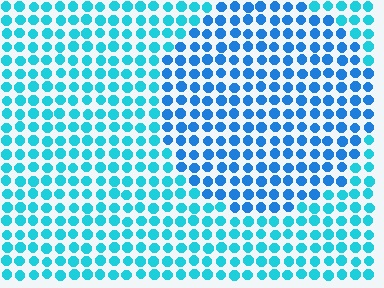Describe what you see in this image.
The image is filled with small cyan elements in a uniform arrangement. A circle-shaped region is visible where the elements are tinted to a slightly different hue, forming a subtle color boundary.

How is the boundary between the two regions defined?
The boundary is defined purely by a slight shift in hue (about 25 degrees). Spacing, size, and orientation are identical on both sides.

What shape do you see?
I see a circle.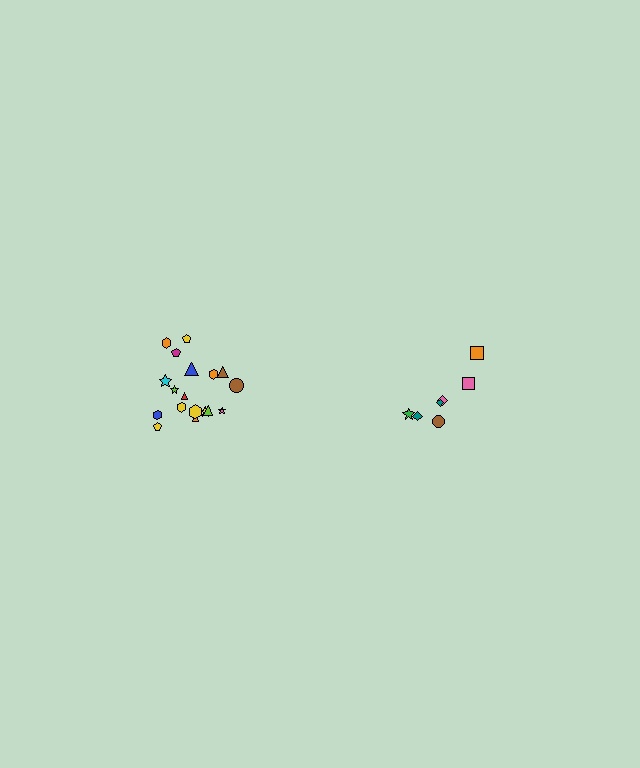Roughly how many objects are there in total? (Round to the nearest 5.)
Roughly 25 objects in total.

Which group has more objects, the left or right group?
The left group.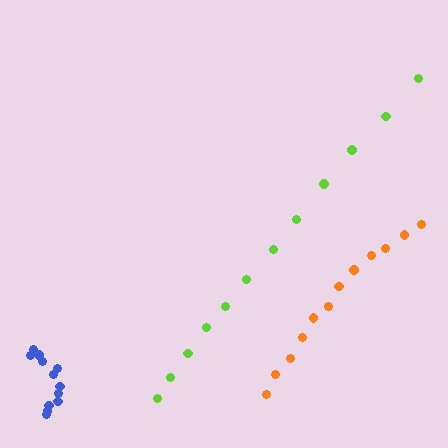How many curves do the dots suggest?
There are 3 distinct paths.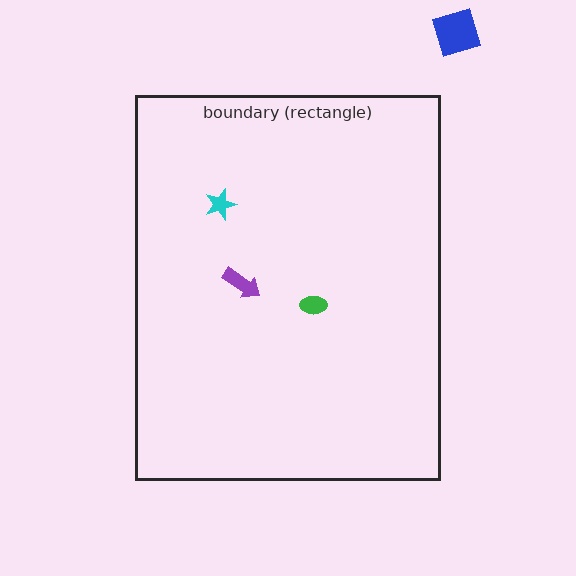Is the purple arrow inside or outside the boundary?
Inside.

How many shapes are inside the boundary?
3 inside, 1 outside.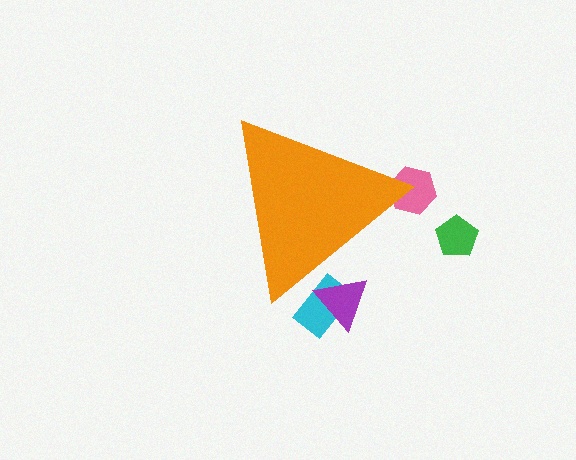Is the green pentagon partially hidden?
No, the green pentagon is fully visible.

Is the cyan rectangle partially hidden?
Yes, the cyan rectangle is partially hidden behind the orange triangle.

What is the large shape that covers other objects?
An orange triangle.